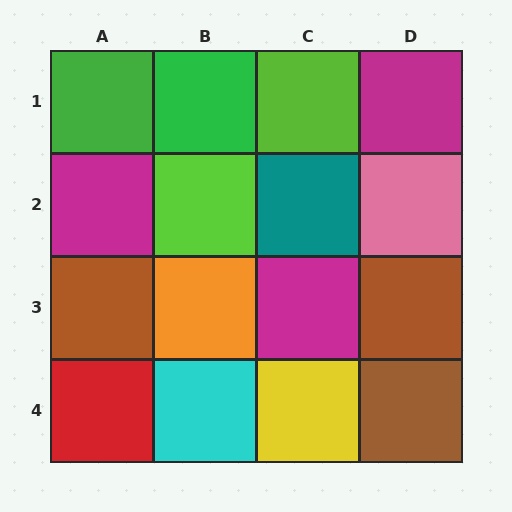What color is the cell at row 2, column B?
Lime.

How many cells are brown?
3 cells are brown.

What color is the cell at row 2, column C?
Teal.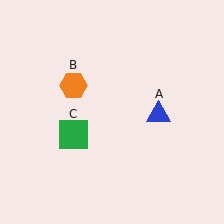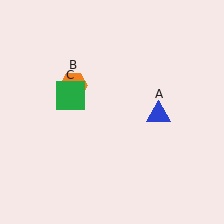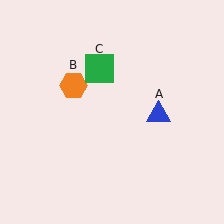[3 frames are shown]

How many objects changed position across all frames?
1 object changed position: green square (object C).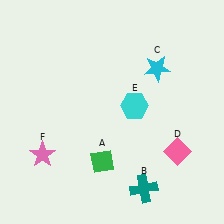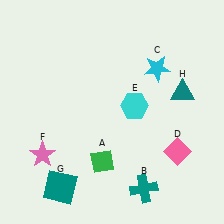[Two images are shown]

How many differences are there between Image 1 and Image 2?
There are 2 differences between the two images.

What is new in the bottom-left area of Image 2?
A teal square (G) was added in the bottom-left area of Image 2.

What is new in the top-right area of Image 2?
A teal triangle (H) was added in the top-right area of Image 2.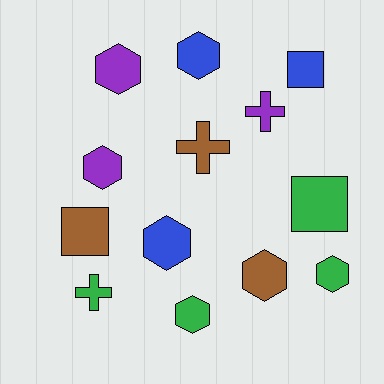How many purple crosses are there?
There is 1 purple cross.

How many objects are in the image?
There are 13 objects.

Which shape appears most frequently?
Hexagon, with 7 objects.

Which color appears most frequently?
Green, with 4 objects.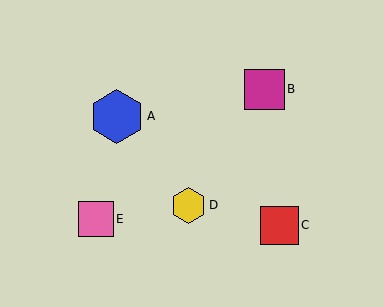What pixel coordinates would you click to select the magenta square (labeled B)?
Click at (264, 89) to select the magenta square B.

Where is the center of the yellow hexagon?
The center of the yellow hexagon is at (188, 205).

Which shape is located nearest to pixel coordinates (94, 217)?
The pink square (labeled E) at (96, 219) is nearest to that location.